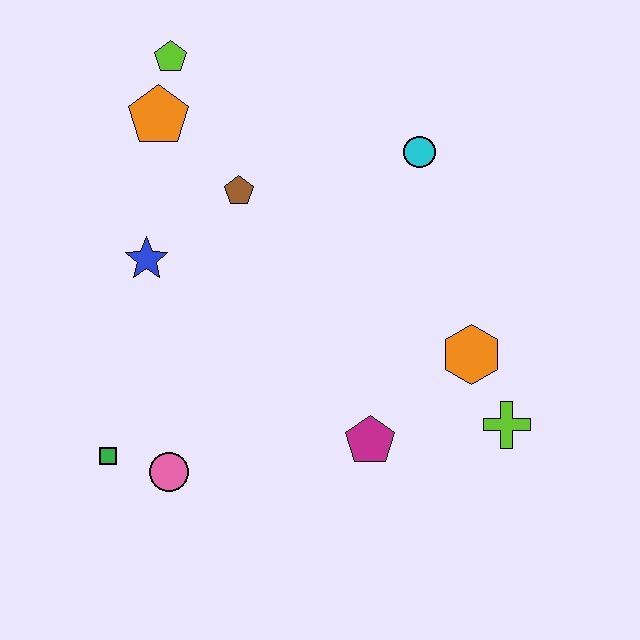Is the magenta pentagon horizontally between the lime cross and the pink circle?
Yes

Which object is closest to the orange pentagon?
The lime pentagon is closest to the orange pentagon.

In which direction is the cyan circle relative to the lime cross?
The cyan circle is above the lime cross.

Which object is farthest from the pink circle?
The lime pentagon is farthest from the pink circle.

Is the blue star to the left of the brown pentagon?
Yes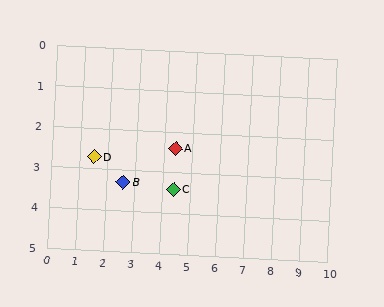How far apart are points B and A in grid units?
Points B and A are about 2.0 grid units apart.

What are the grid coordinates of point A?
Point A is at approximately (4.4, 2.4).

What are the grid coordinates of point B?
Point B is at approximately (2.6, 3.3).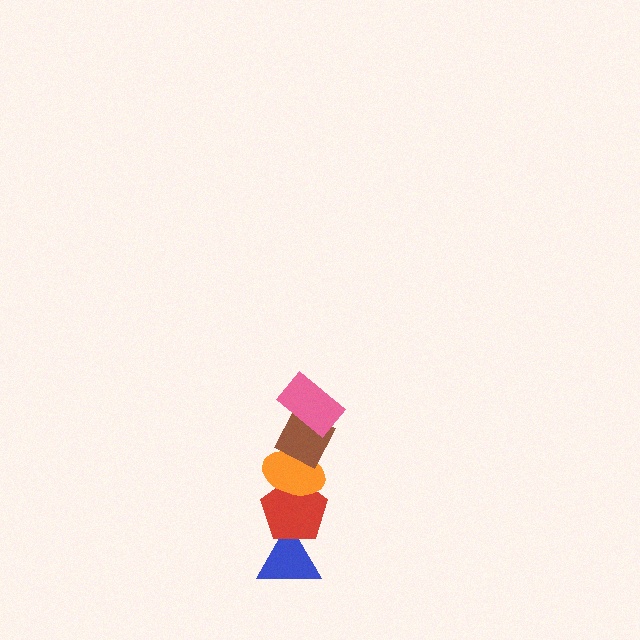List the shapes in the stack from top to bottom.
From top to bottom: the pink rectangle, the brown diamond, the orange ellipse, the red pentagon, the blue triangle.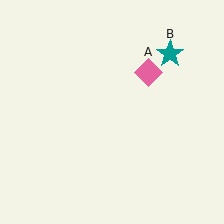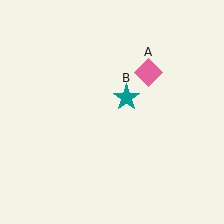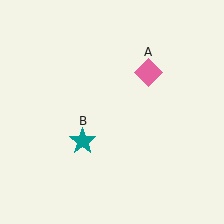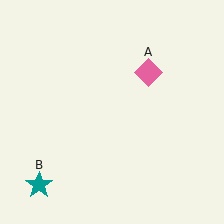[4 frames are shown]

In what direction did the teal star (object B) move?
The teal star (object B) moved down and to the left.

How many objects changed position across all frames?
1 object changed position: teal star (object B).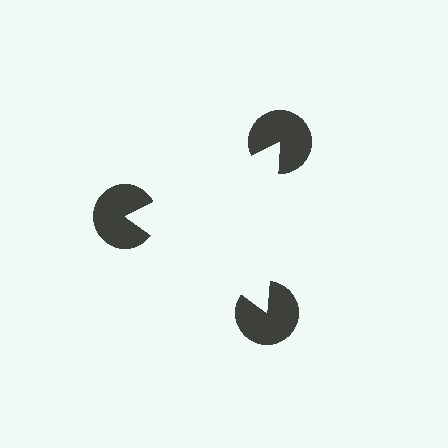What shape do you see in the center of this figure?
An illusory triangle — its edges are inferred from the aligned wedge cuts in the pac-man discs, not physically drawn.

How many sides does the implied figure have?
3 sides.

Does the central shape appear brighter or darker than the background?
It typically appears slightly brighter than the background, even though no actual brightness change is drawn.